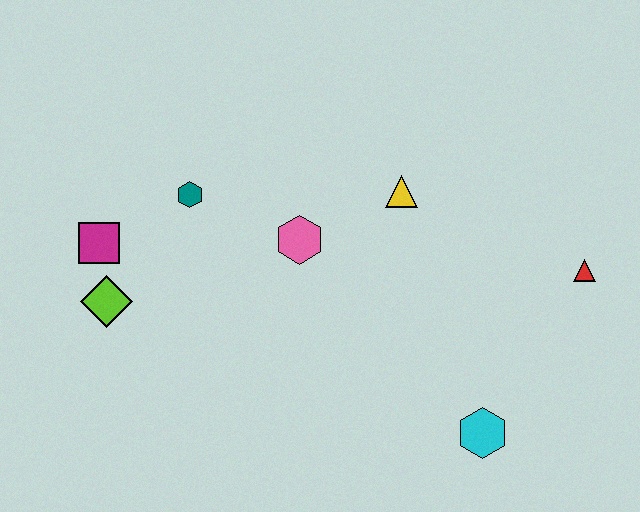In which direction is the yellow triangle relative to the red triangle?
The yellow triangle is to the left of the red triangle.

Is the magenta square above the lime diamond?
Yes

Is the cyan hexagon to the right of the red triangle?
No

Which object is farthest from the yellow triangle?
The lime diamond is farthest from the yellow triangle.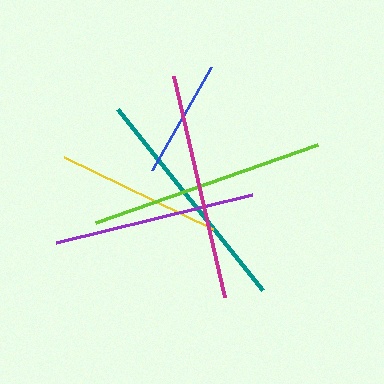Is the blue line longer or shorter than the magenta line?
The magenta line is longer than the blue line.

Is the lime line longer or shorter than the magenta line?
The lime line is longer than the magenta line.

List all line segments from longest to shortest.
From longest to shortest: lime, teal, magenta, purple, yellow, blue.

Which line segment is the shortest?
The blue line is the shortest at approximately 119 pixels.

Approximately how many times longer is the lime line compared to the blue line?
The lime line is approximately 2.0 times the length of the blue line.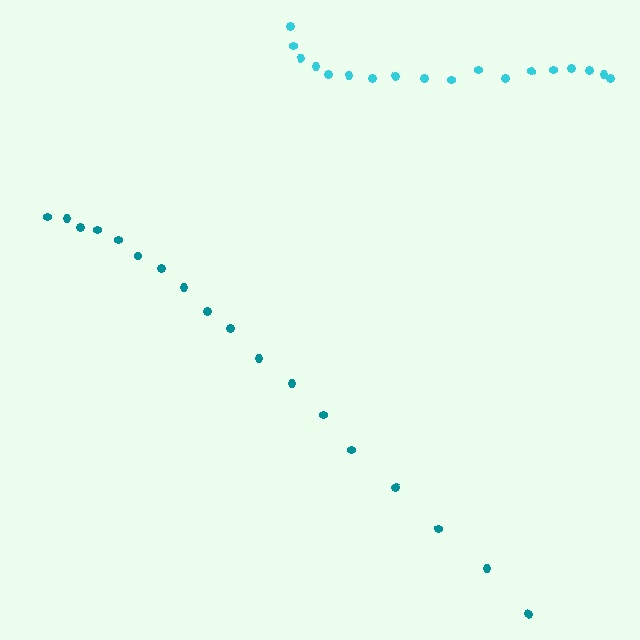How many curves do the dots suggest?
There are 2 distinct paths.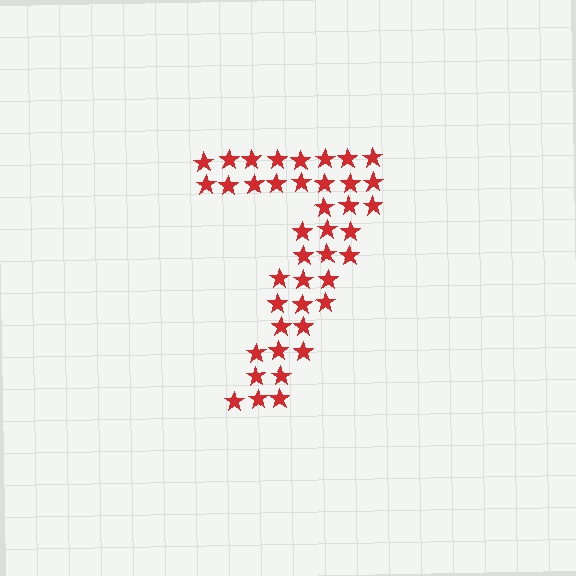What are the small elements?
The small elements are stars.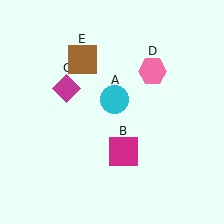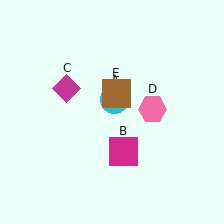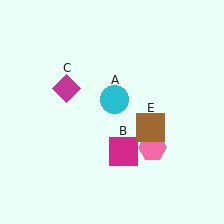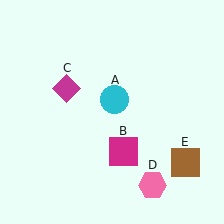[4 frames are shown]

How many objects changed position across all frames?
2 objects changed position: pink hexagon (object D), brown square (object E).